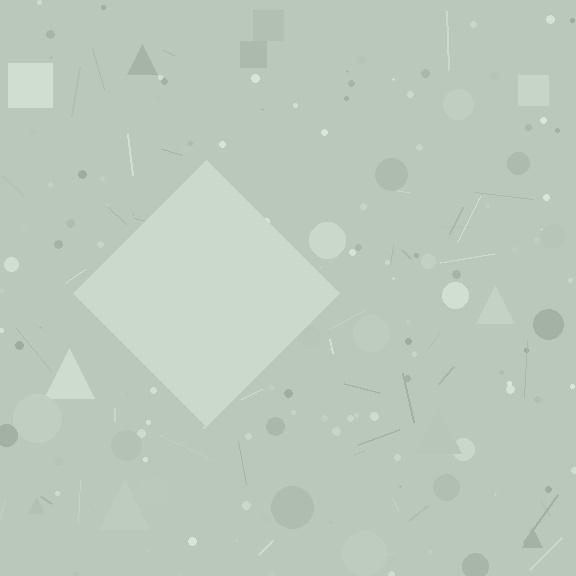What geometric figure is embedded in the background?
A diamond is embedded in the background.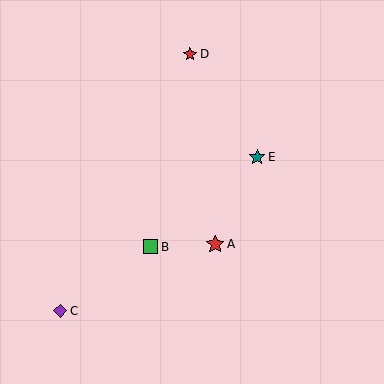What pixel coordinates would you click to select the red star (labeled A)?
Click at (215, 244) to select the red star A.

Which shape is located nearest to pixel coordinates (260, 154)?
The teal star (labeled E) at (257, 157) is nearest to that location.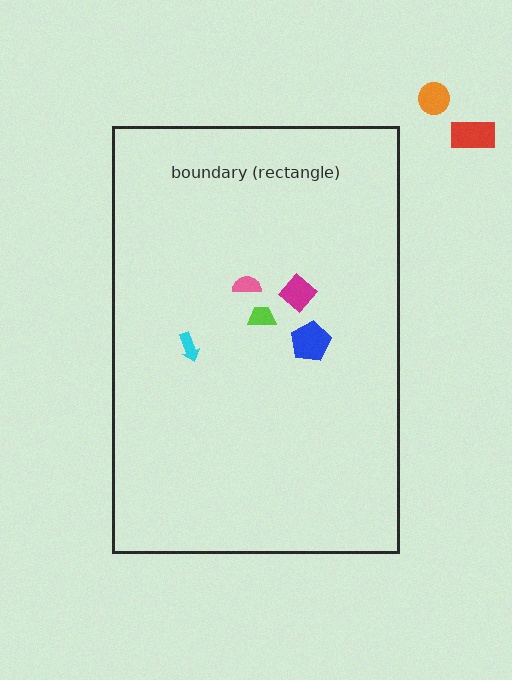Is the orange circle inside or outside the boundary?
Outside.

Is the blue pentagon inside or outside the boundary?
Inside.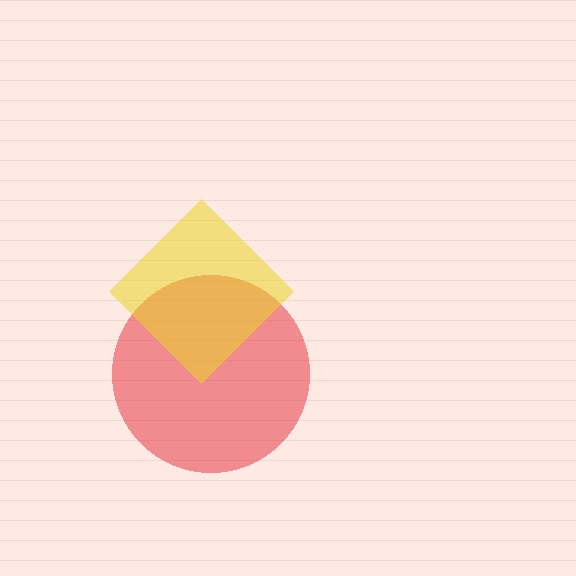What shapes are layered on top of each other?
The layered shapes are: a red circle, a yellow diamond.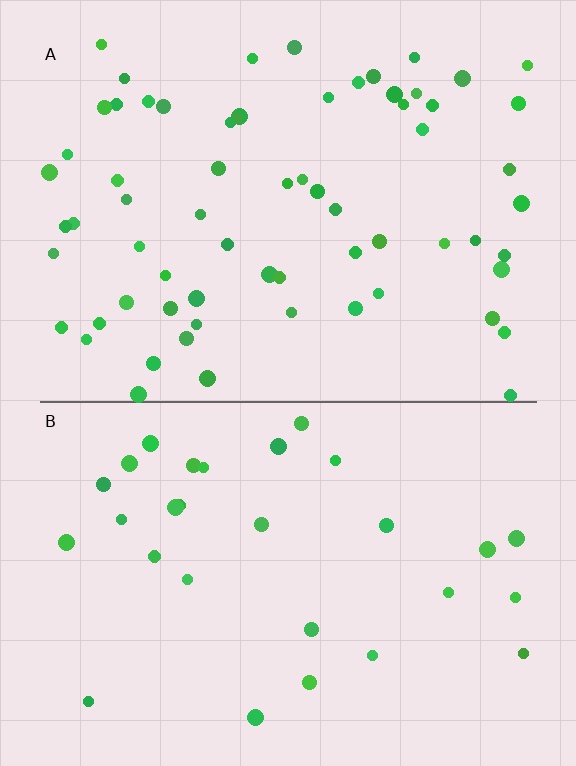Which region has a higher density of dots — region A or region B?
A (the top).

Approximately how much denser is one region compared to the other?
Approximately 2.3× — region A over region B.